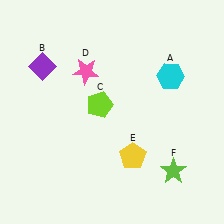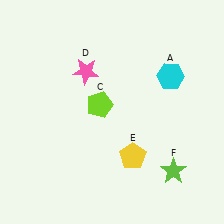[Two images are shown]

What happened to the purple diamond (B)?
The purple diamond (B) was removed in Image 2. It was in the top-left area of Image 1.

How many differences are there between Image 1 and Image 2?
There is 1 difference between the two images.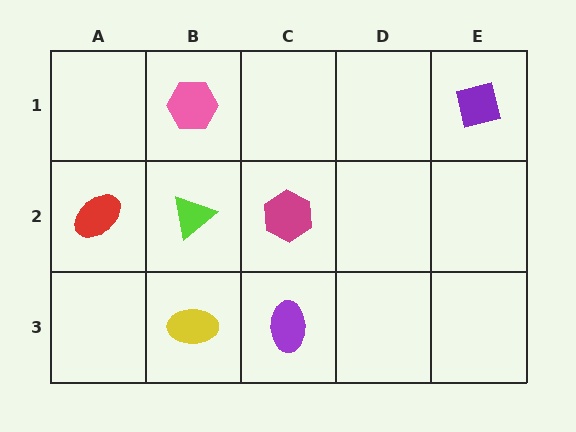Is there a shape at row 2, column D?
No, that cell is empty.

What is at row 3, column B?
A yellow ellipse.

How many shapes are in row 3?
2 shapes.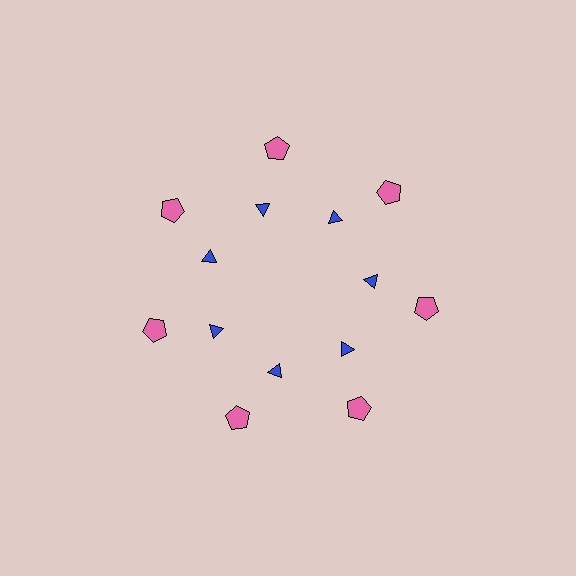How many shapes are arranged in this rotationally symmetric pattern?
There are 14 shapes, arranged in 7 groups of 2.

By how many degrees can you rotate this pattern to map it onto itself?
The pattern maps onto itself every 51 degrees of rotation.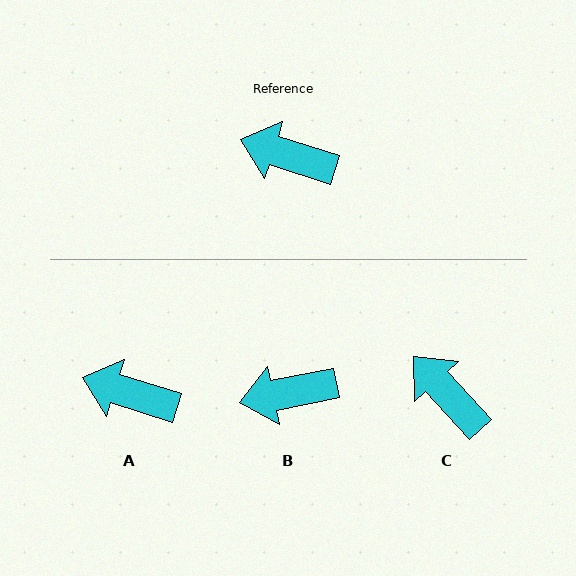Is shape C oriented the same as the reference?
No, it is off by about 30 degrees.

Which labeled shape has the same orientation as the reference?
A.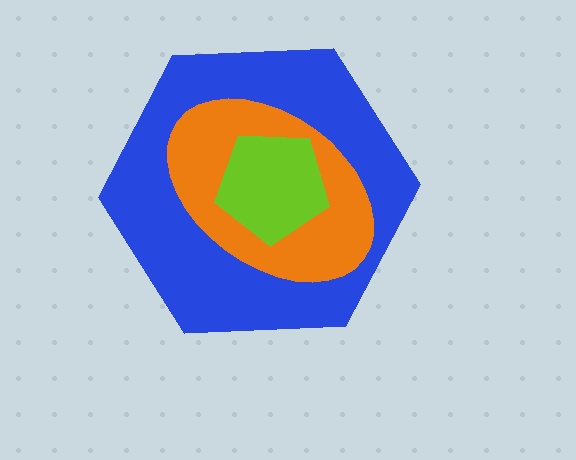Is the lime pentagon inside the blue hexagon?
Yes.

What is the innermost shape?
The lime pentagon.